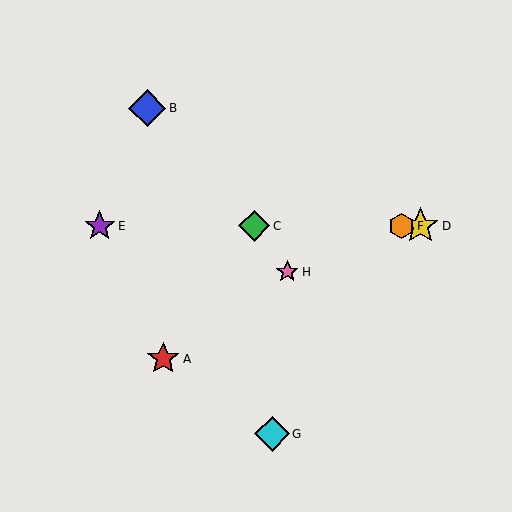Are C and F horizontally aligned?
Yes, both are at y≈226.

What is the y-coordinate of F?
Object F is at y≈226.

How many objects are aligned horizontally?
4 objects (C, D, E, F) are aligned horizontally.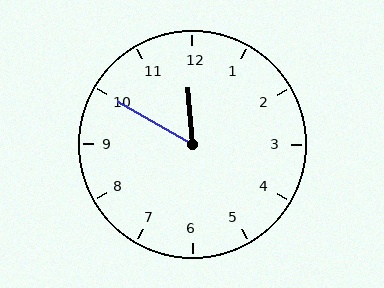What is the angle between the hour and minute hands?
Approximately 55 degrees.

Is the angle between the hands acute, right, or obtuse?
It is acute.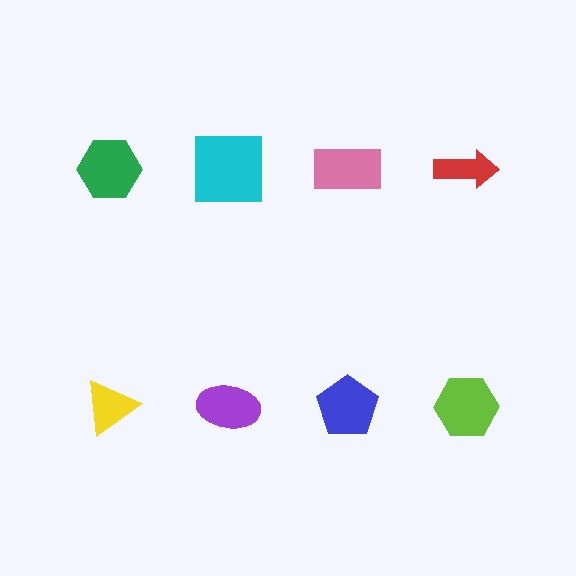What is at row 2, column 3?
A blue pentagon.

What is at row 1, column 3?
A pink rectangle.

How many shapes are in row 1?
4 shapes.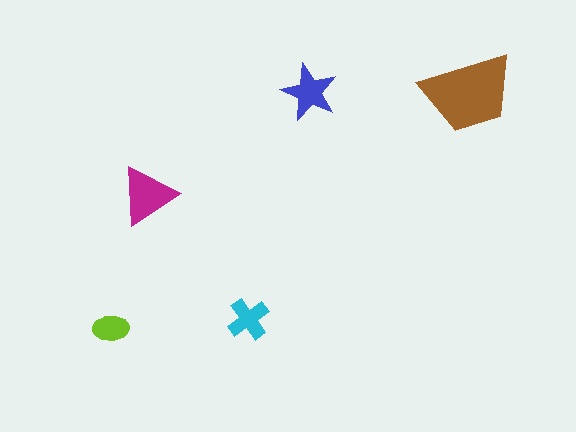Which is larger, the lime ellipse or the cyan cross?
The cyan cross.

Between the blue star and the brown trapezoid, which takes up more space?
The brown trapezoid.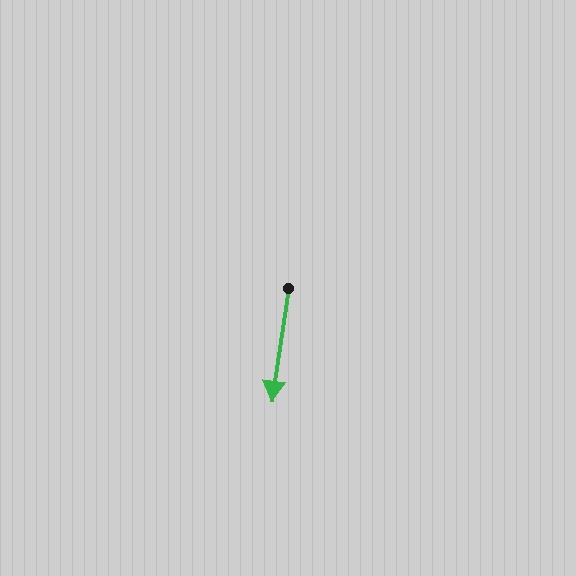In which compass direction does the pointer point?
South.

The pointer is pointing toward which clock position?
Roughly 6 o'clock.